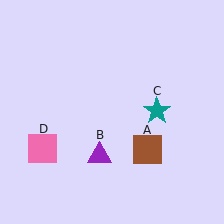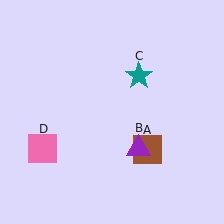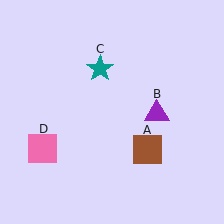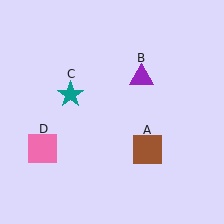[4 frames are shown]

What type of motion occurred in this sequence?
The purple triangle (object B), teal star (object C) rotated counterclockwise around the center of the scene.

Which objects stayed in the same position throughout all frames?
Brown square (object A) and pink square (object D) remained stationary.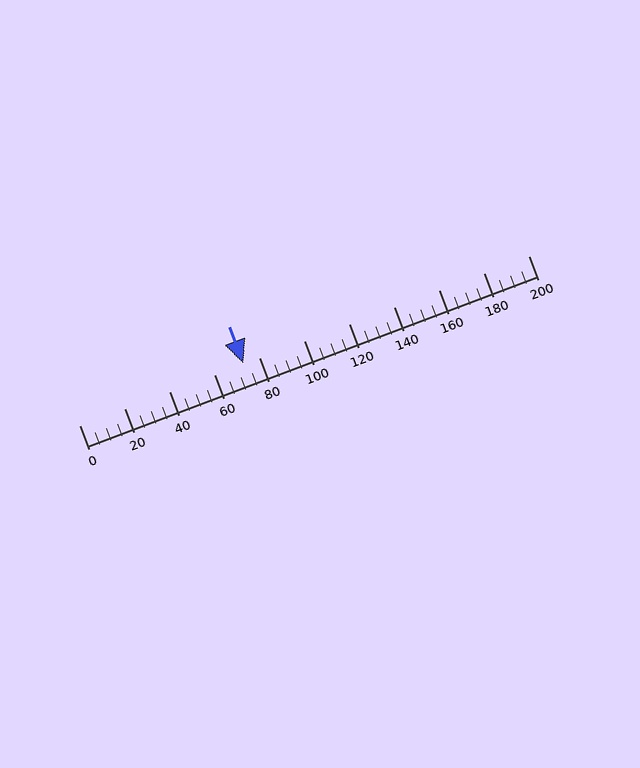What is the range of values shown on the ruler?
The ruler shows values from 0 to 200.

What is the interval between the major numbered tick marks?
The major tick marks are spaced 20 units apart.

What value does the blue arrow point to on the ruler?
The blue arrow points to approximately 73.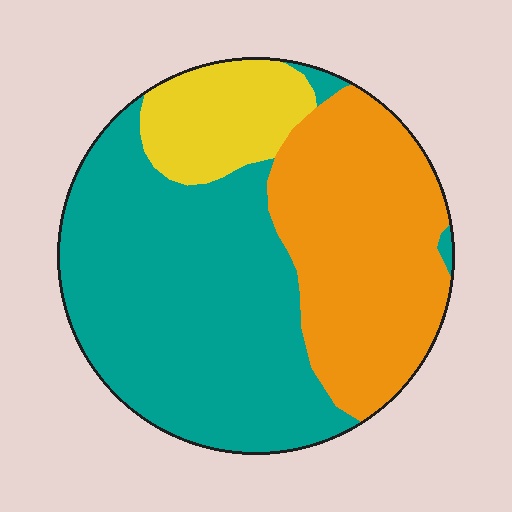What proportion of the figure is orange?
Orange covers about 35% of the figure.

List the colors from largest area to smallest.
From largest to smallest: teal, orange, yellow.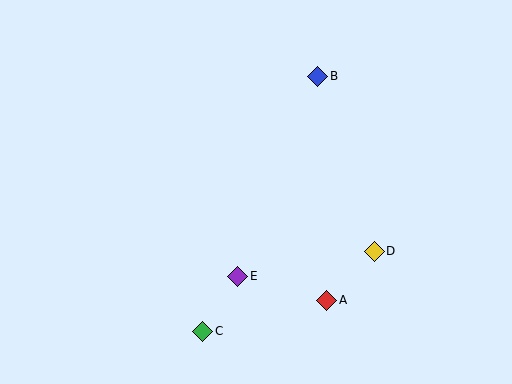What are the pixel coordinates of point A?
Point A is at (327, 300).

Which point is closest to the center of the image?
Point E at (238, 276) is closest to the center.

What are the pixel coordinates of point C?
Point C is at (203, 331).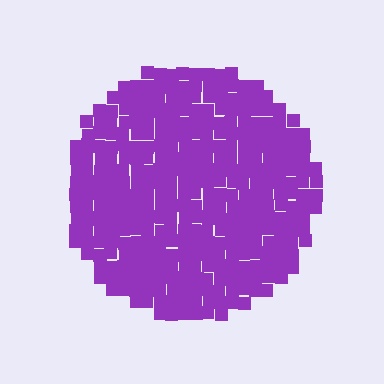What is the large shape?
The large shape is a circle.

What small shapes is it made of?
It is made of small squares.